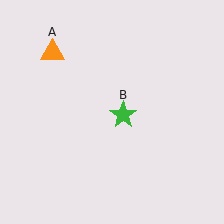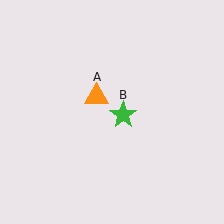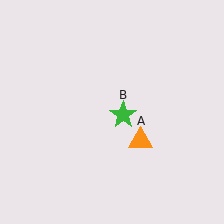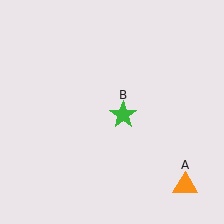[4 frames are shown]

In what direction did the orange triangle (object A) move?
The orange triangle (object A) moved down and to the right.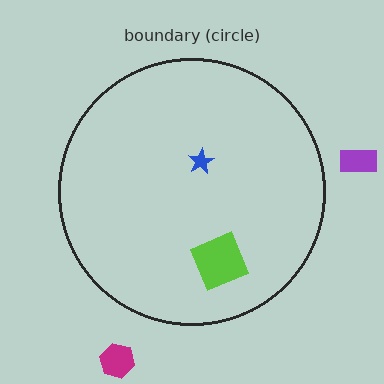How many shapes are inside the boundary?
2 inside, 2 outside.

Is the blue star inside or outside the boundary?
Inside.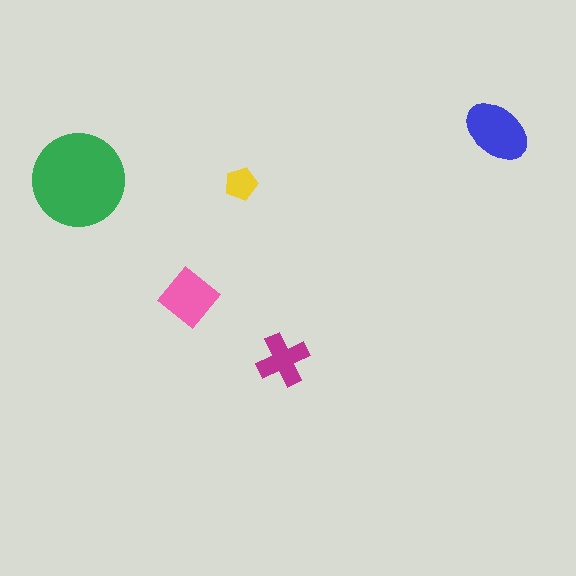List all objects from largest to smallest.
The green circle, the blue ellipse, the pink diamond, the magenta cross, the yellow pentagon.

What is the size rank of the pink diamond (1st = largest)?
3rd.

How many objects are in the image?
There are 5 objects in the image.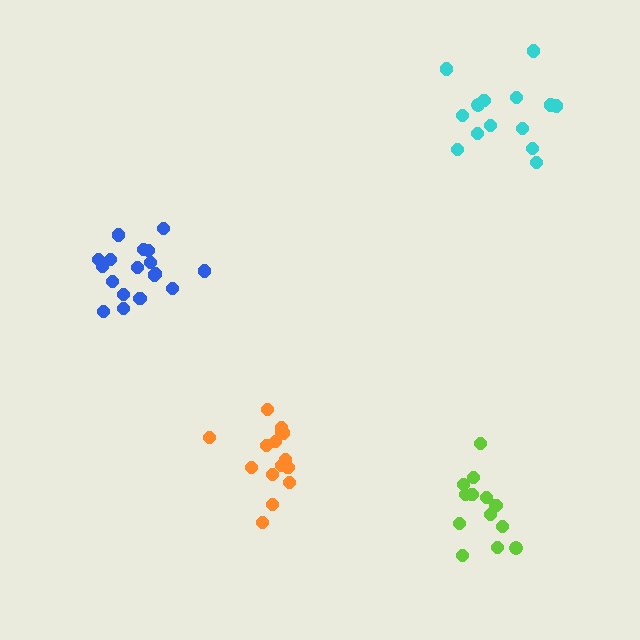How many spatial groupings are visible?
There are 4 spatial groupings.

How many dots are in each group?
Group 1: 18 dots, Group 2: 14 dots, Group 3: 13 dots, Group 4: 15 dots (60 total).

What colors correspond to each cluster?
The clusters are colored: blue, cyan, lime, orange.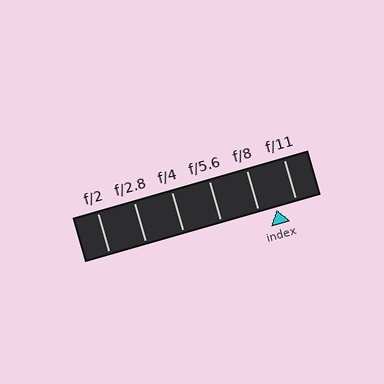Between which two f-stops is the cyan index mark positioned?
The index mark is between f/8 and f/11.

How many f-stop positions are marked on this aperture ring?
There are 6 f-stop positions marked.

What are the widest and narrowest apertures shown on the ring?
The widest aperture shown is f/2 and the narrowest is f/11.